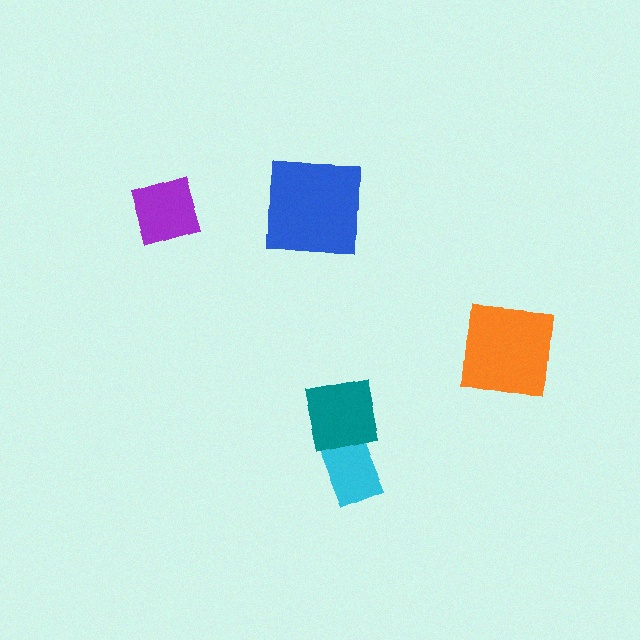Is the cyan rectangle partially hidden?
Yes, it is partially covered by another shape.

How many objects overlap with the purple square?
0 objects overlap with the purple square.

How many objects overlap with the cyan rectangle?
1 object overlaps with the cyan rectangle.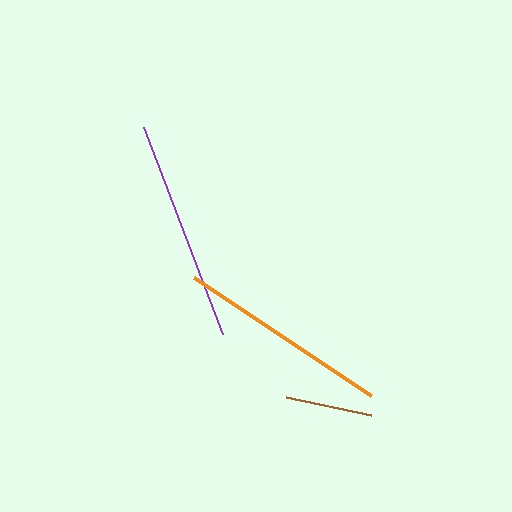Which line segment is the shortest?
The brown line is the shortest at approximately 87 pixels.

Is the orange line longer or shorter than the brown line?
The orange line is longer than the brown line.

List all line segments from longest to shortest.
From longest to shortest: purple, orange, brown.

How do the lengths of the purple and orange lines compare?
The purple and orange lines are approximately the same length.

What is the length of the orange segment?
The orange segment is approximately 213 pixels long.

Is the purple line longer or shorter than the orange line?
The purple line is longer than the orange line.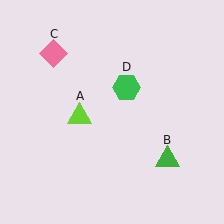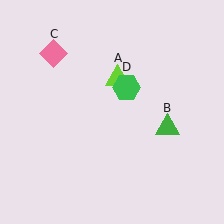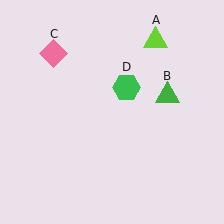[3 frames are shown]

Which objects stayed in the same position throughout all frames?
Pink diamond (object C) and green hexagon (object D) remained stationary.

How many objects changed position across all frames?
2 objects changed position: lime triangle (object A), green triangle (object B).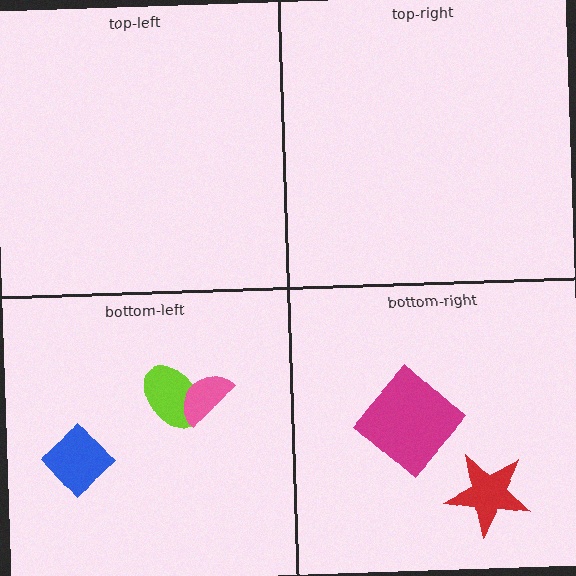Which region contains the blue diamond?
The bottom-left region.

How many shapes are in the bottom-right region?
2.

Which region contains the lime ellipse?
The bottom-left region.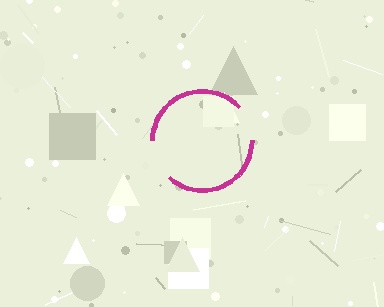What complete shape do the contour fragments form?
The contour fragments form a circle.